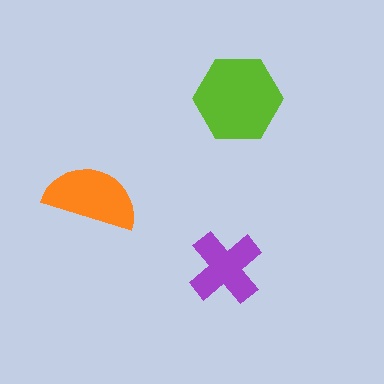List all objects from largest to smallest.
The lime hexagon, the orange semicircle, the purple cross.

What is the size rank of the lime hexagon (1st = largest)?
1st.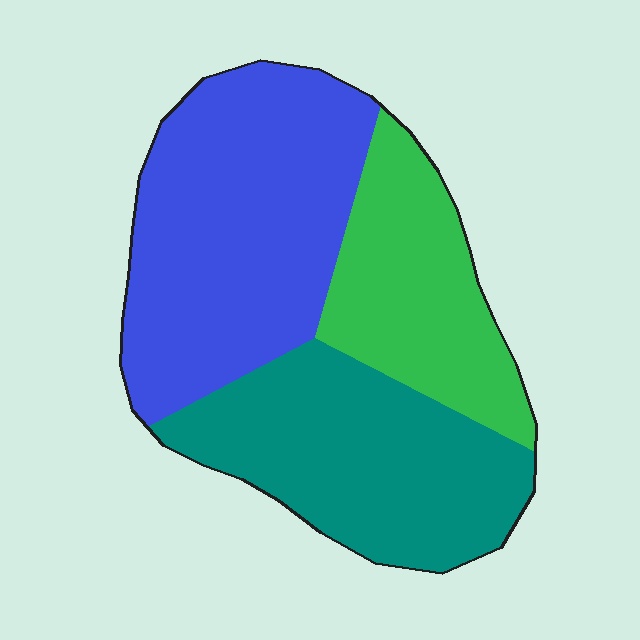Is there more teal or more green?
Teal.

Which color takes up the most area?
Blue, at roughly 40%.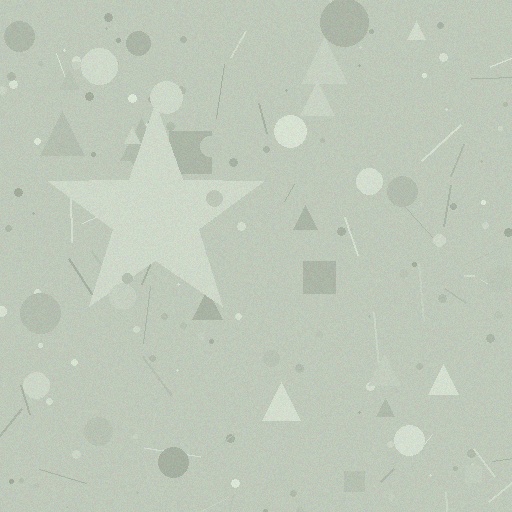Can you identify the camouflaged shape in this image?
The camouflaged shape is a star.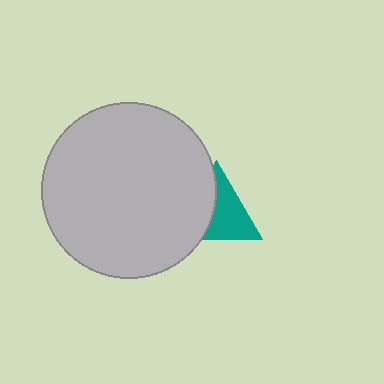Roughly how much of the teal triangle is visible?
About half of it is visible (roughly 57%).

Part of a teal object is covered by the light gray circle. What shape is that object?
It is a triangle.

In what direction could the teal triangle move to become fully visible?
The teal triangle could move right. That would shift it out from behind the light gray circle entirely.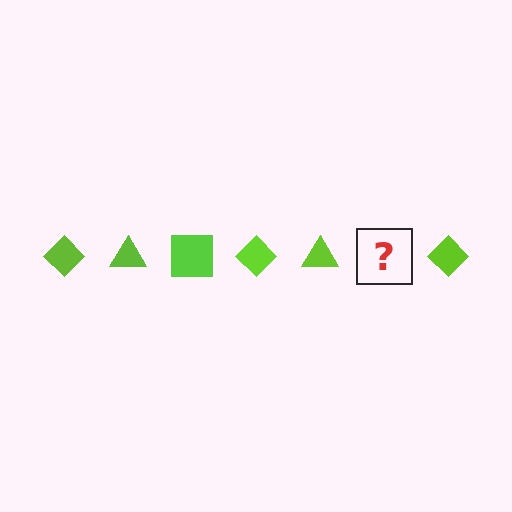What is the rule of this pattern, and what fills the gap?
The rule is that the pattern cycles through diamond, triangle, square shapes in lime. The gap should be filled with a lime square.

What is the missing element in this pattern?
The missing element is a lime square.